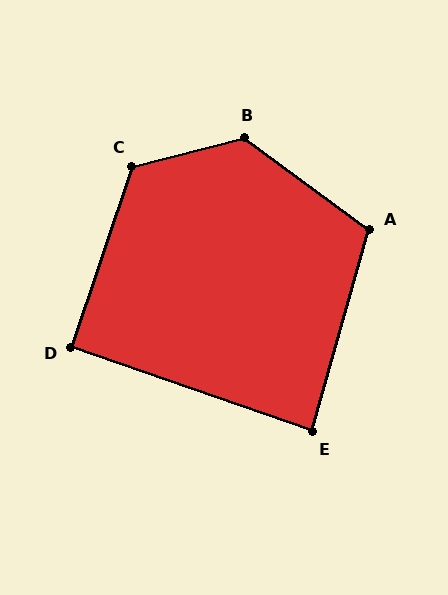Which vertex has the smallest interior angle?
E, at approximately 87 degrees.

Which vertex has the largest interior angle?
B, at approximately 130 degrees.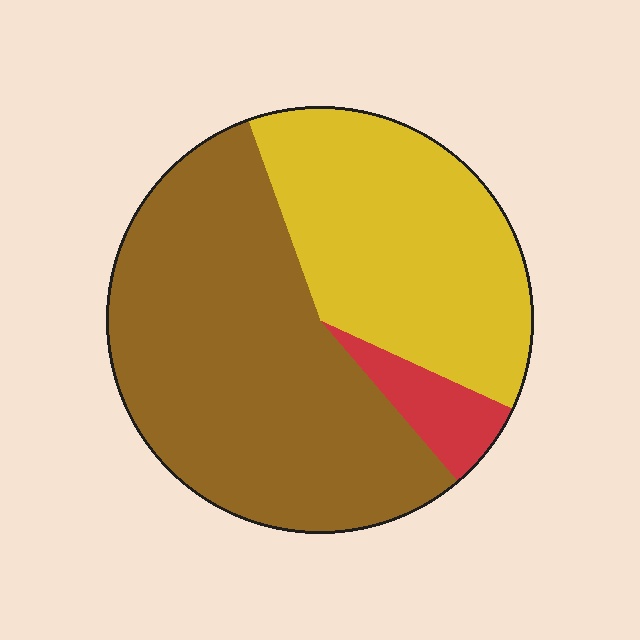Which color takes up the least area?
Red, at roughly 5%.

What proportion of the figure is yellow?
Yellow covers 37% of the figure.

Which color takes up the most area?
Brown, at roughly 55%.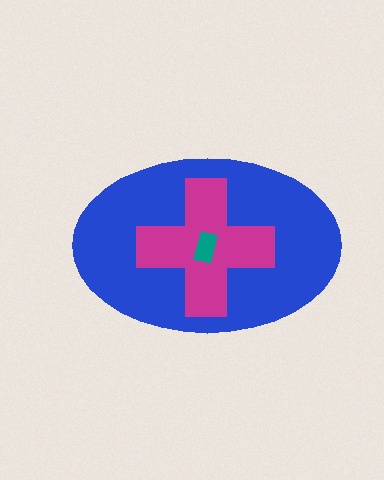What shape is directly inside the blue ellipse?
The magenta cross.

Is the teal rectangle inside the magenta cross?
Yes.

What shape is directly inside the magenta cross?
The teal rectangle.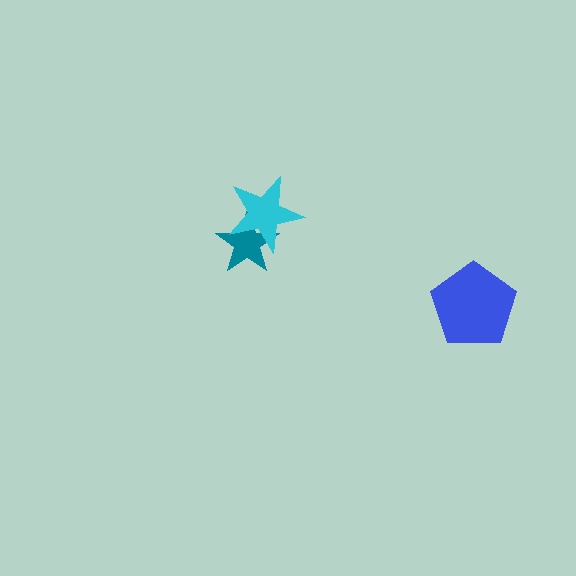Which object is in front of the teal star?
The cyan star is in front of the teal star.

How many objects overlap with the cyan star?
1 object overlaps with the cyan star.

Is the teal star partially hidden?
Yes, it is partially covered by another shape.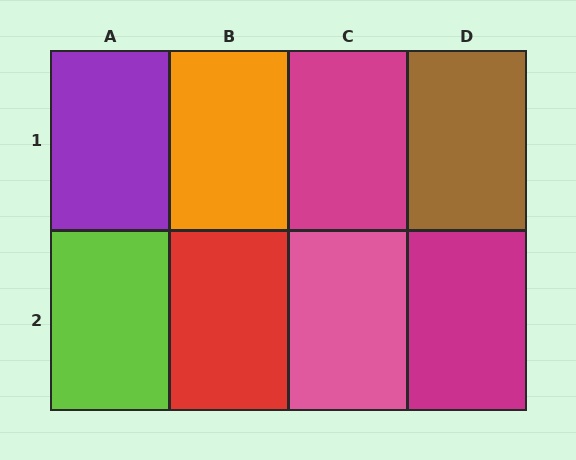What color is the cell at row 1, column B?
Orange.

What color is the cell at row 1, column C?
Magenta.